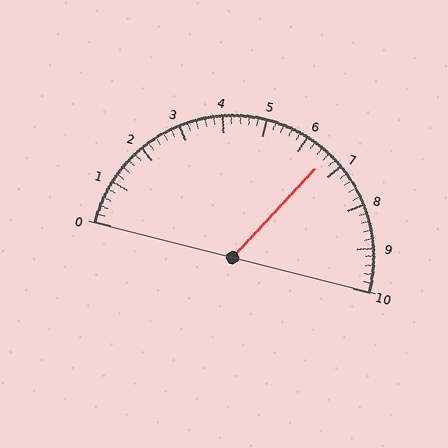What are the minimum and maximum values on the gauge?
The gauge ranges from 0 to 10.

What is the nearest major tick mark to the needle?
The nearest major tick mark is 7.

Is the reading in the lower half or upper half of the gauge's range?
The reading is in the upper half of the range (0 to 10).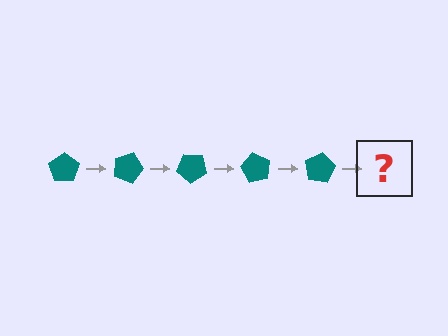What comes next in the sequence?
The next element should be a teal pentagon rotated 100 degrees.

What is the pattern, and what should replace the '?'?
The pattern is that the pentagon rotates 20 degrees each step. The '?' should be a teal pentagon rotated 100 degrees.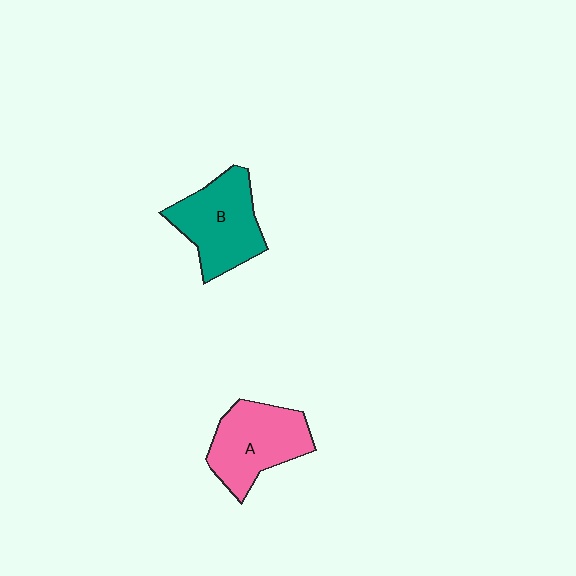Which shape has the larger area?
Shape B (teal).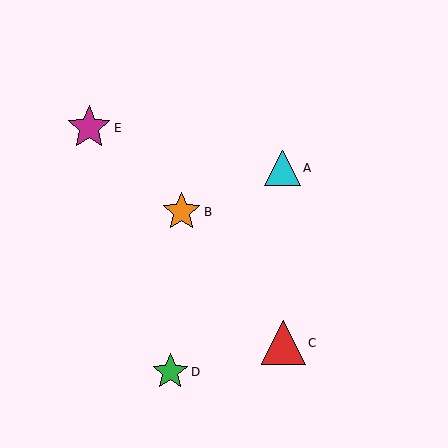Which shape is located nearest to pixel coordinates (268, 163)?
The cyan triangle (labeled A) at (282, 168) is nearest to that location.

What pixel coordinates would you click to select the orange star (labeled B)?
Click at (182, 212) to select the orange star B.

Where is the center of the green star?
The center of the green star is at (170, 372).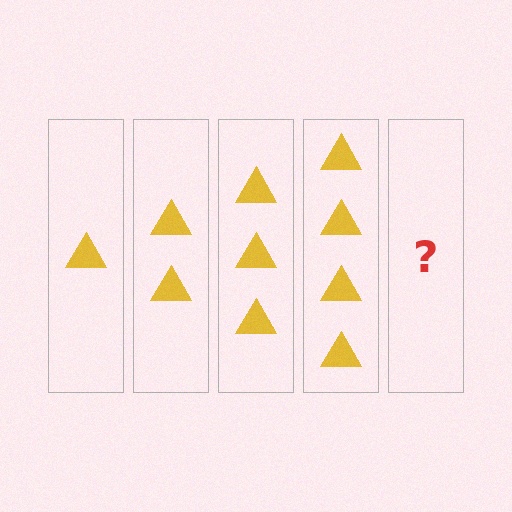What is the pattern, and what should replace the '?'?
The pattern is that each step adds one more triangle. The '?' should be 5 triangles.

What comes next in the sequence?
The next element should be 5 triangles.